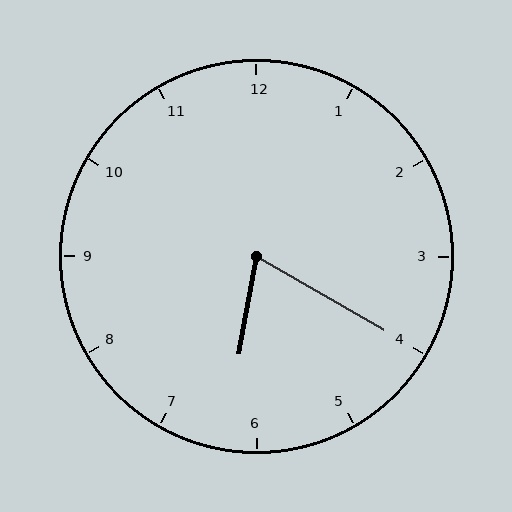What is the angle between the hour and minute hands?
Approximately 70 degrees.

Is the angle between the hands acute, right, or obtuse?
It is acute.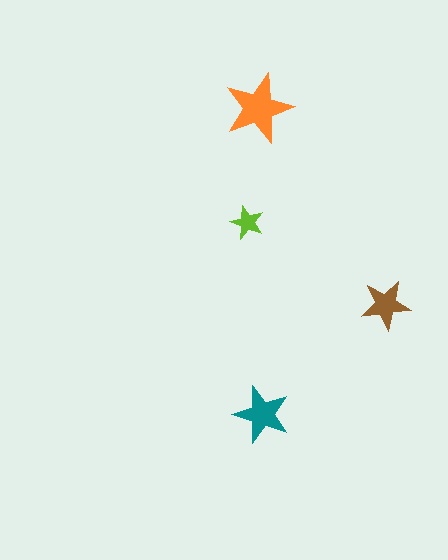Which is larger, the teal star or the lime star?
The teal one.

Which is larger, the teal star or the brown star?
The teal one.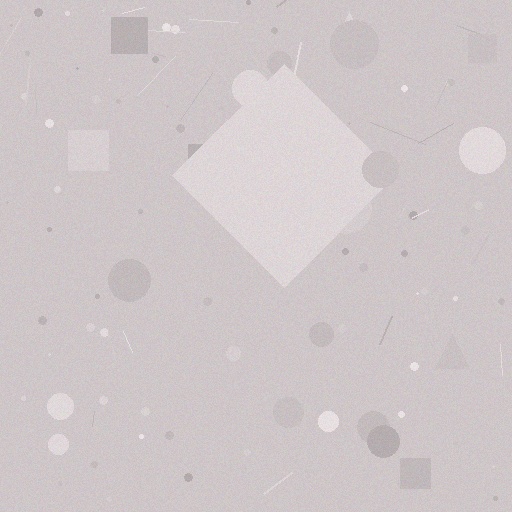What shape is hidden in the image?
A diamond is hidden in the image.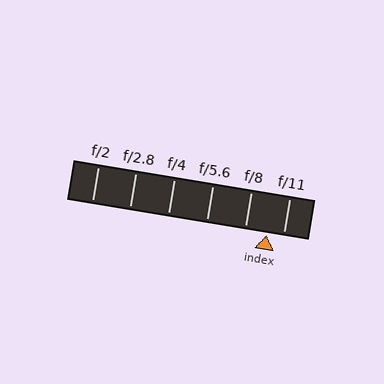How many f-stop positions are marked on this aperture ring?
There are 6 f-stop positions marked.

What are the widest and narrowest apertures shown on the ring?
The widest aperture shown is f/2 and the narrowest is f/11.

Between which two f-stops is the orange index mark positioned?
The index mark is between f/8 and f/11.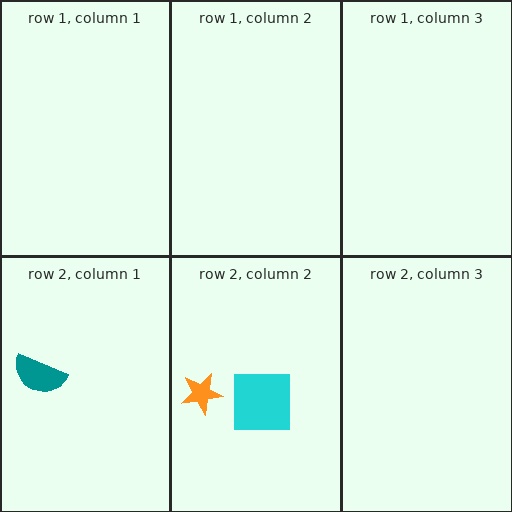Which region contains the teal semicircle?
The row 2, column 1 region.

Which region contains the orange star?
The row 2, column 2 region.